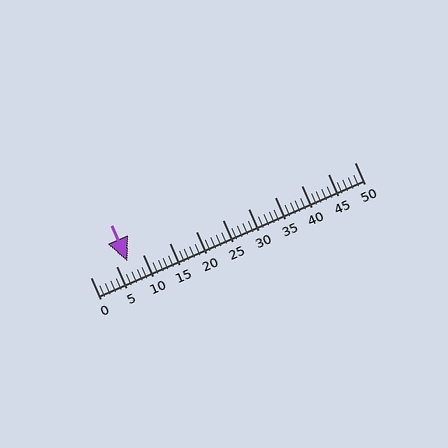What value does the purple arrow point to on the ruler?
The purple arrow points to approximately 7.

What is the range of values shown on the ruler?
The ruler shows values from 0 to 50.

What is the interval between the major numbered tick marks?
The major tick marks are spaced 5 units apart.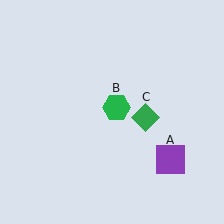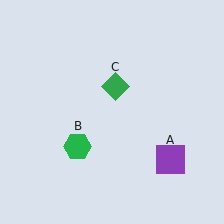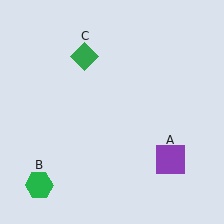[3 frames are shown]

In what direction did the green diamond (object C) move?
The green diamond (object C) moved up and to the left.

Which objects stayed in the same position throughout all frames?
Purple square (object A) remained stationary.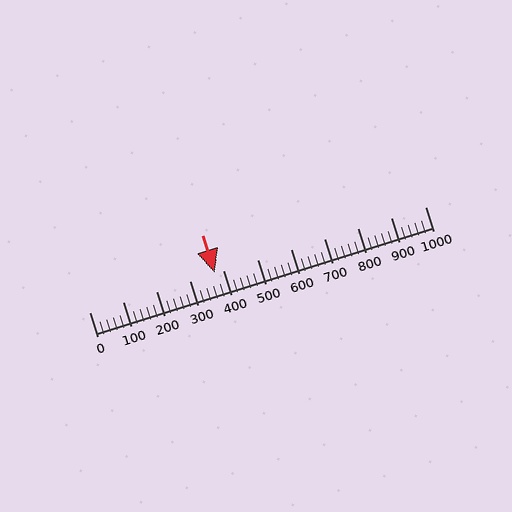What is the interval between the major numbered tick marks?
The major tick marks are spaced 100 units apart.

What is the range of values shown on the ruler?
The ruler shows values from 0 to 1000.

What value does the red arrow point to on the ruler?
The red arrow points to approximately 374.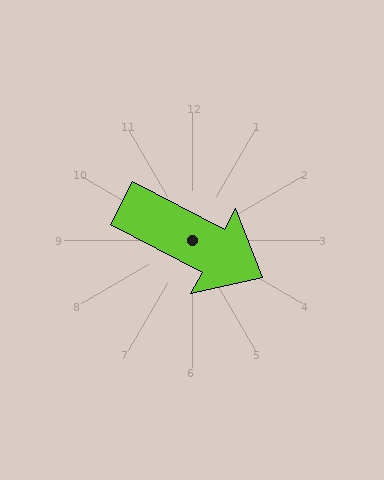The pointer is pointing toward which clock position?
Roughly 4 o'clock.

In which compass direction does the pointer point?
Southeast.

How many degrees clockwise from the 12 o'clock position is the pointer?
Approximately 118 degrees.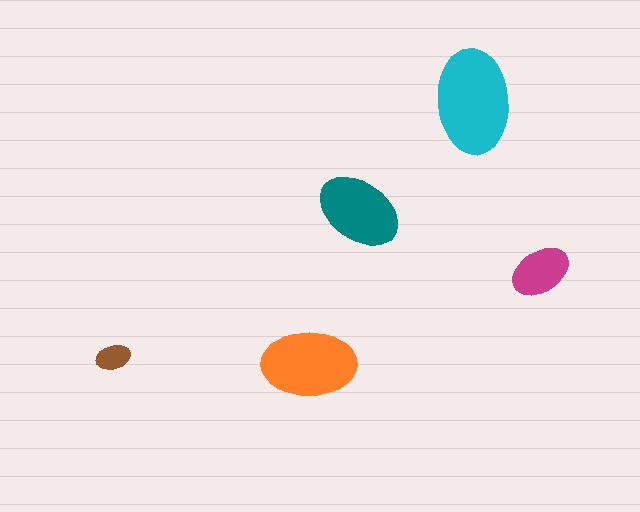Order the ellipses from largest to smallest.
the cyan one, the orange one, the teal one, the magenta one, the brown one.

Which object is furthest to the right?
The magenta ellipse is rightmost.